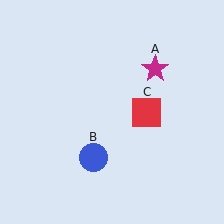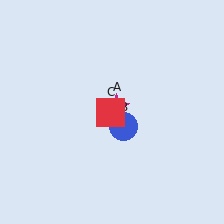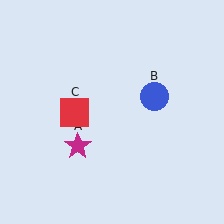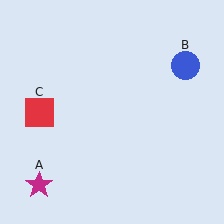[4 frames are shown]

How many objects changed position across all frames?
3 objects changed position: magenta star (object A), blue circle (object B), red square (object C).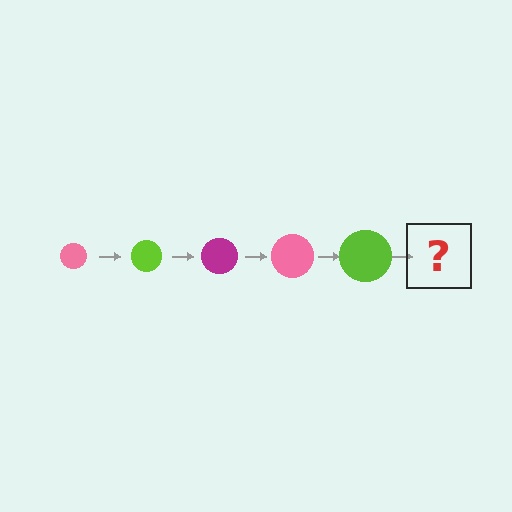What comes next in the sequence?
The next element should be a magenta circle, larger than the previous one.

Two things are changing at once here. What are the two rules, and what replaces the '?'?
The two rules are that the circle grows larger each step and the color cycles through pink, lime, and magenta. The '?' should be a magenta circle, larger than the previous one.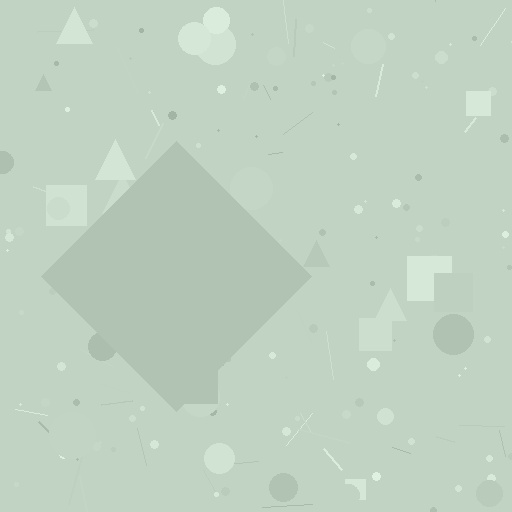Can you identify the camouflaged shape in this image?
The camouflaged shape is a diamond.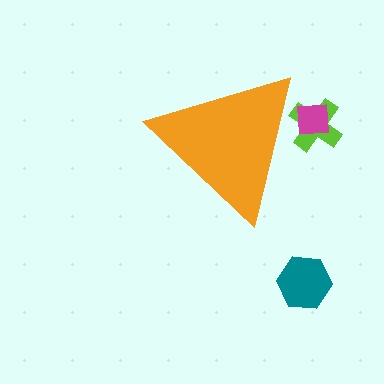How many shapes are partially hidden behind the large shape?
2 shapes are partially hidden.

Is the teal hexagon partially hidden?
No, the teal hexagon is fully visible.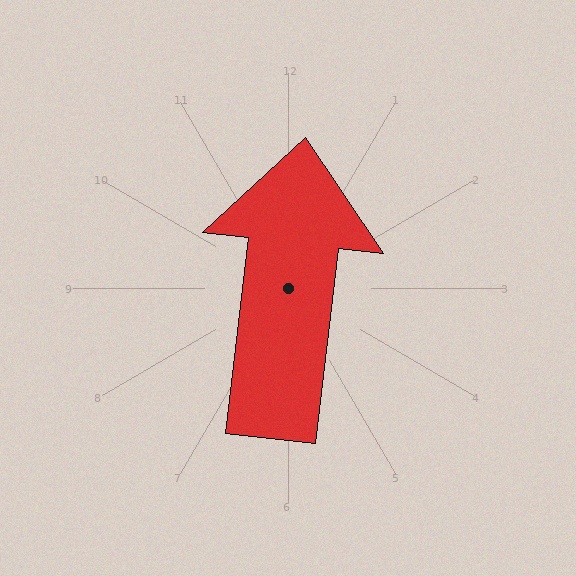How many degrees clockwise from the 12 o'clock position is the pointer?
Approximately 7 degrees.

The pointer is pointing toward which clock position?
Roughly 12 o'clock.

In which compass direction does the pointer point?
North.